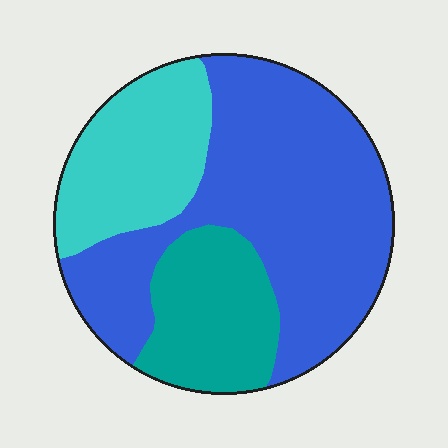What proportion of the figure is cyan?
Cyan takes up about one quarter (1/4) of the figure.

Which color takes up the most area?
Blue, at roughly 55%.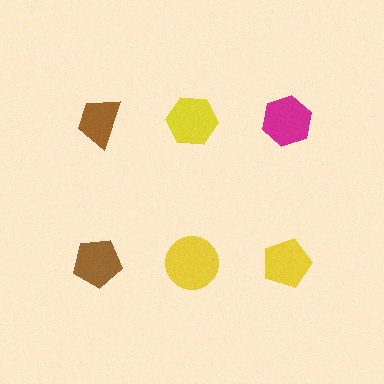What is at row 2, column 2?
A yellow circle.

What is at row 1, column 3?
A magenta hexagon.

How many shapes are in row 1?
3 shapes.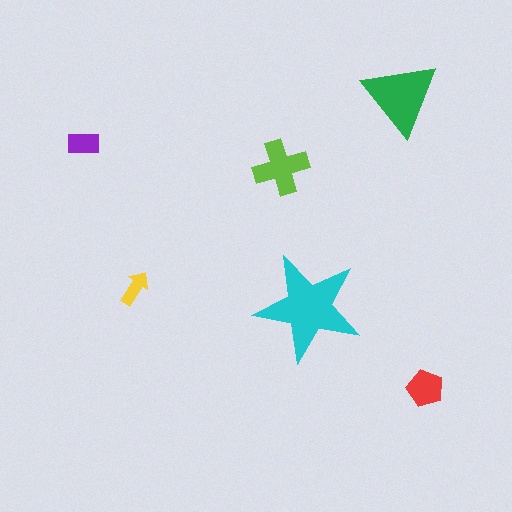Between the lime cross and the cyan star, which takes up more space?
The cyan star.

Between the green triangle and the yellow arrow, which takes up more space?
The green triangle.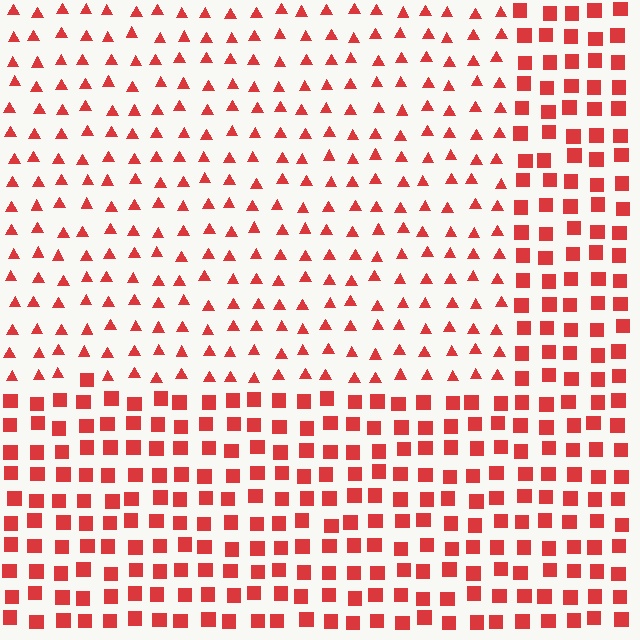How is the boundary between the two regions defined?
The boundary is defined by a change in element shape: triangles inside vs. squares outside. All elements share the same color and spacing.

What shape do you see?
I see a rectangle.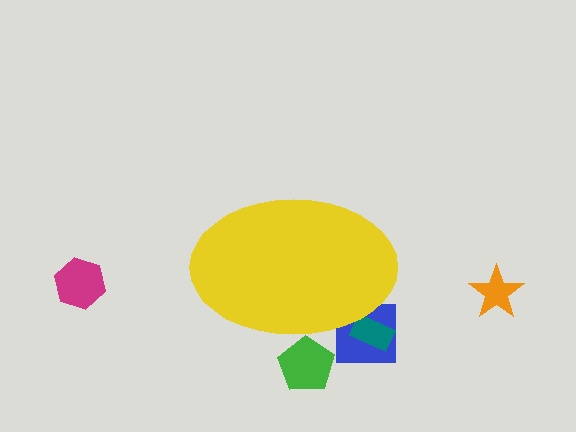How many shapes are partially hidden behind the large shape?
3 shapes are partially hidden.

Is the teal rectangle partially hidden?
Yes, the teal rectangle is partially hidden behind the yellow ellipse.